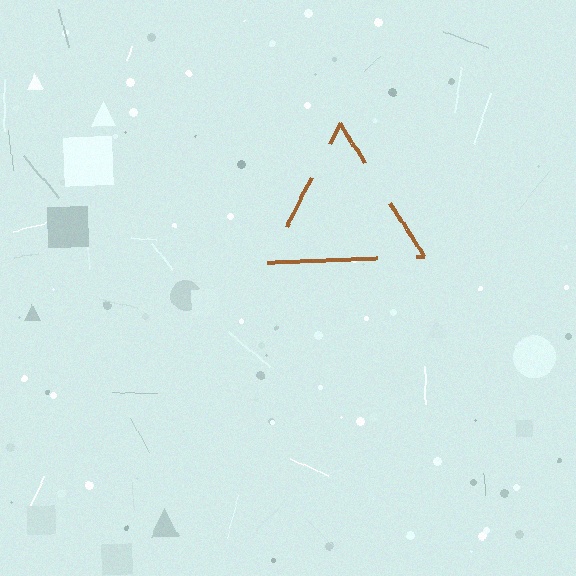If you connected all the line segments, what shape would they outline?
They would outline a triangle.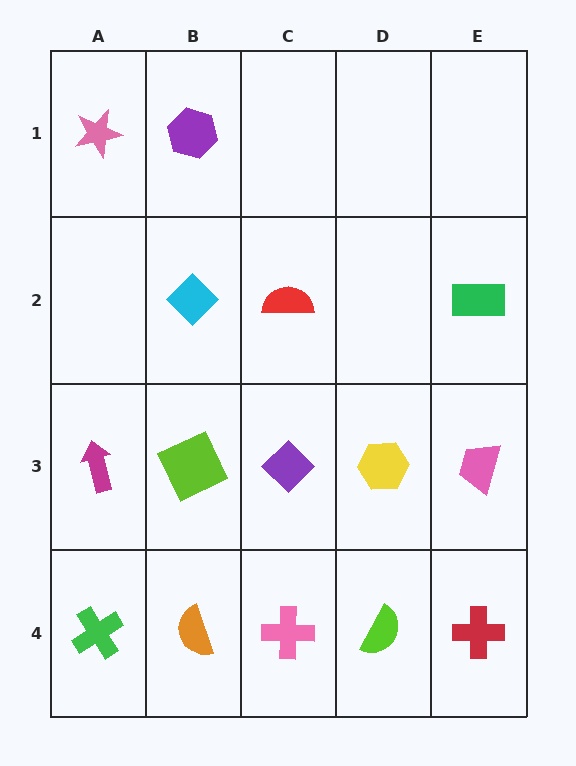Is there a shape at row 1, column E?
No, that cell is empty.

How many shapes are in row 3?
5 shapes.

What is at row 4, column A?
A green cross.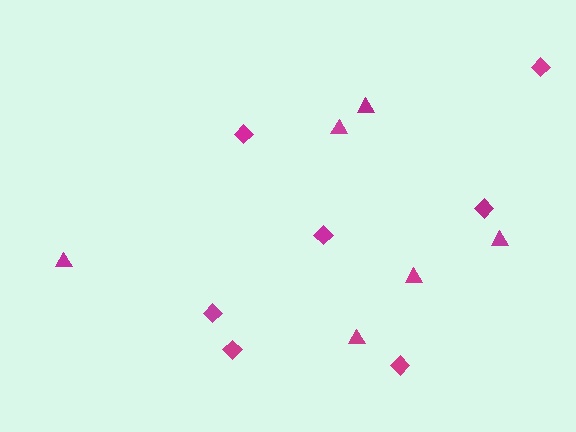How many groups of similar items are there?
There are 2 groups: one group of triangles (6) and one group of diamonds (7).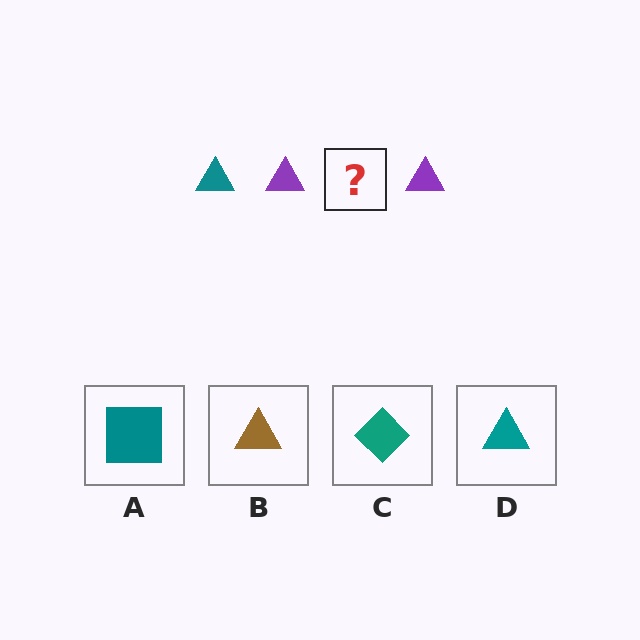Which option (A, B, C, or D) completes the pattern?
D.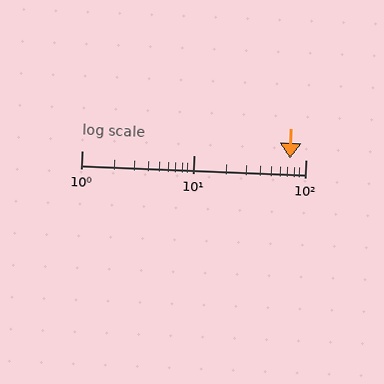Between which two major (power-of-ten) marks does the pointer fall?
The pointer is between 10 and 100.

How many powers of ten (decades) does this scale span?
The scale spans 2 decades, from 1 to 100.